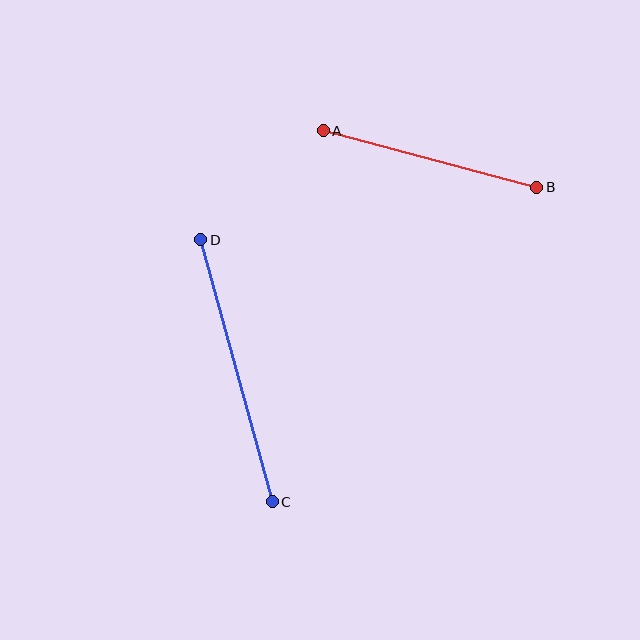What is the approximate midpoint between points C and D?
The midpoint is at approximately (236, 371) pixels.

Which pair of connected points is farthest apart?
Points C and D are farthest apart.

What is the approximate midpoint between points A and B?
The midpoint is at approximately (430, 159) pixels.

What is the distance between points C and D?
The distance is approximately 271 pixels.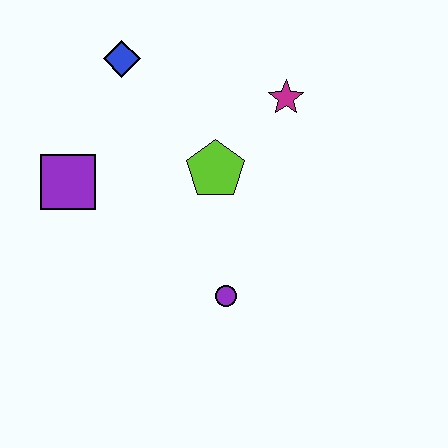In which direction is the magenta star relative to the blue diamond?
The magenta star is to the right of the blue diamond.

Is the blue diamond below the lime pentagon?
No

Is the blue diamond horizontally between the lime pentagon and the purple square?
Yes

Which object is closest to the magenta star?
The lime pentagon is closest to the magenta star.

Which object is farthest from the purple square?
The magenta star is farthest from the purple square.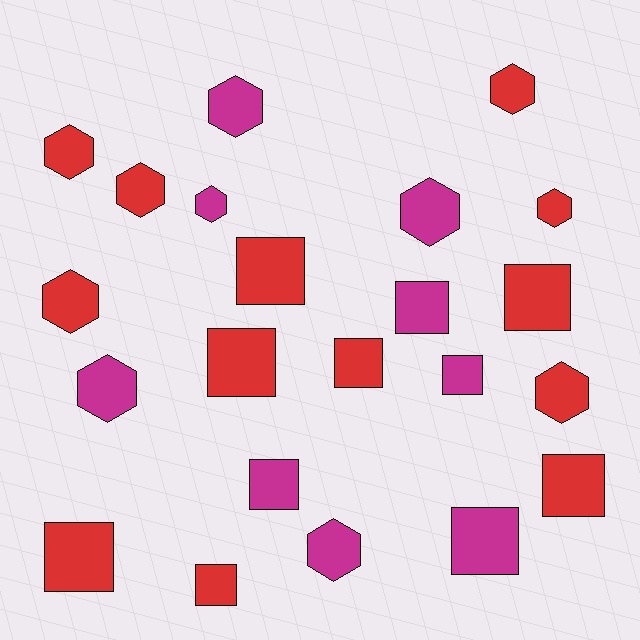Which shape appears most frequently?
Hexagon, with 11 objects.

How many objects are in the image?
There are 22 objects.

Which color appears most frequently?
Red, with 13 objects.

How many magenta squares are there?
There are 4 magenta squares.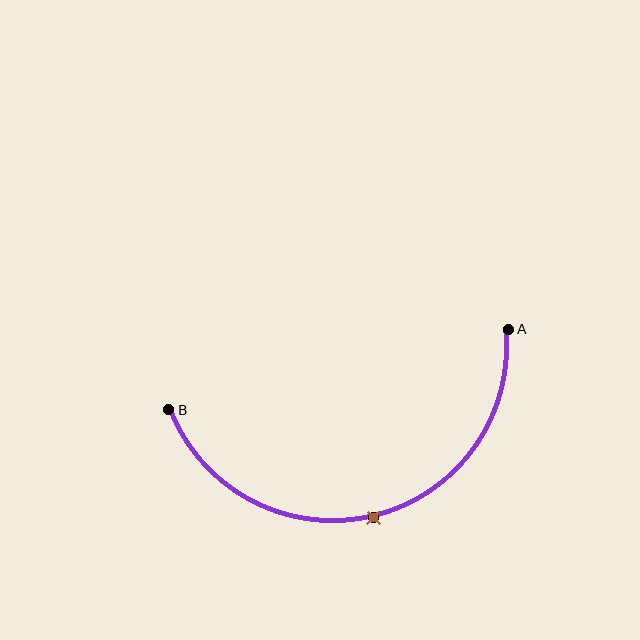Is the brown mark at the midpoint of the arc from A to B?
Yes. The brown mark lies on the arc at equal arc-length from both A and B — it is the arc midpoint.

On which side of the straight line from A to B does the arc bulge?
The arc bulges below the straight line connecting A and B.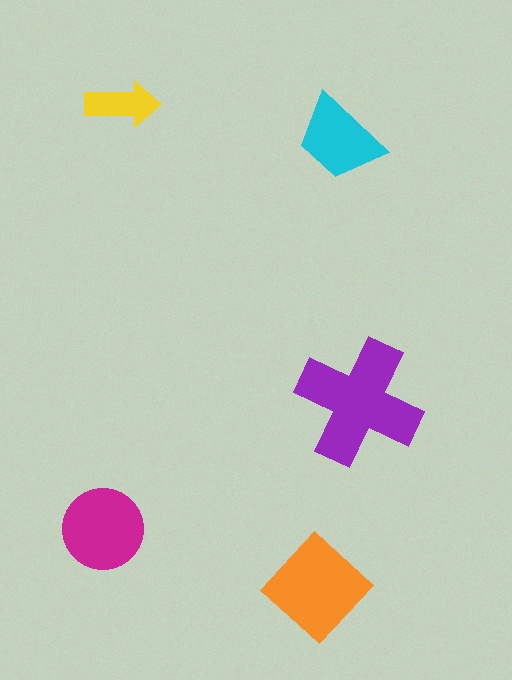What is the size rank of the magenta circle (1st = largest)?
3rd.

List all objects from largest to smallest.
The purple cross, the orange diamond, the magenta circle, the cyan trapezoid, the yellow arrow.